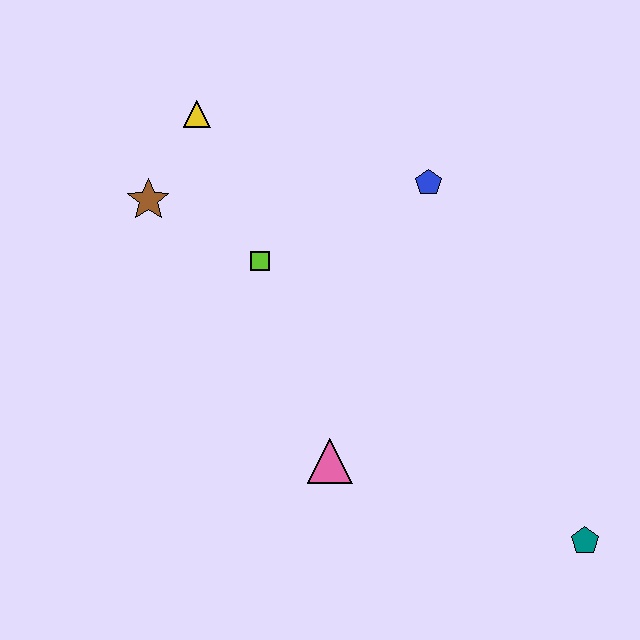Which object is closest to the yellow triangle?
The brown star is closest to the yellow triangle.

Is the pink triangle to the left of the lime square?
No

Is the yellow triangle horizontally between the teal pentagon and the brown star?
Yes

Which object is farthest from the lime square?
The teal pentagon is farthest from the lime square.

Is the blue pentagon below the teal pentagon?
No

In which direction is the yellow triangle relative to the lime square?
The yellow triangle is above the lime square.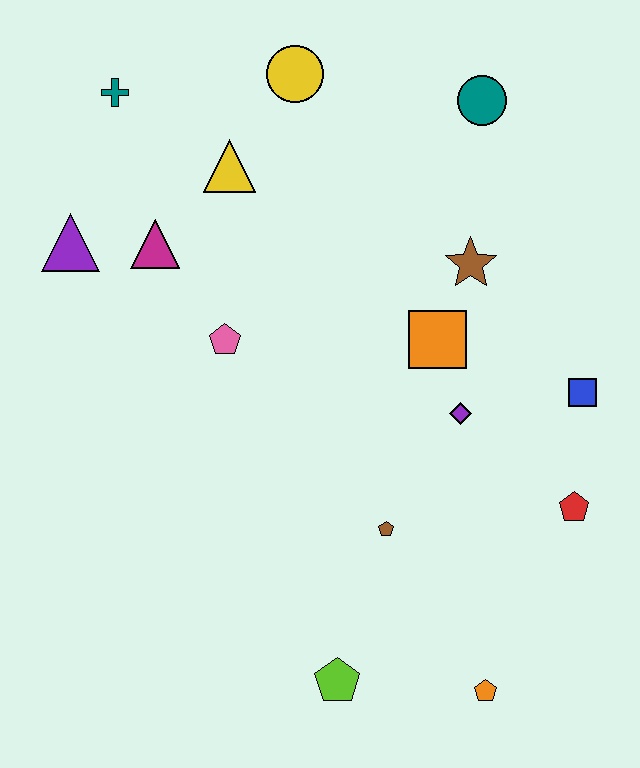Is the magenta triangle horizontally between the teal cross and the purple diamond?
Yes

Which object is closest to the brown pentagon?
The purple diamond is closest to the brown pentagon.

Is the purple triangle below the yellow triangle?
Yes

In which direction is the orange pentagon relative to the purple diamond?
The orange pentagon is below the purple diamond.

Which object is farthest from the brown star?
The lime pentagon is farthest from the brown star.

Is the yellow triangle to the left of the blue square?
Yes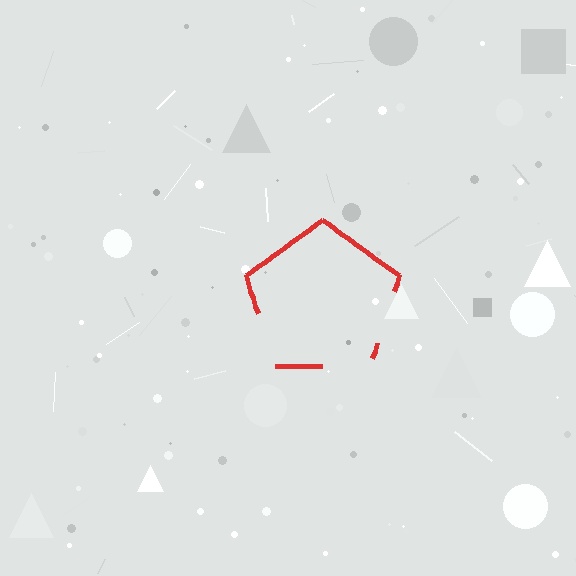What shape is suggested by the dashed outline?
The dashed outline suggests a pentagon.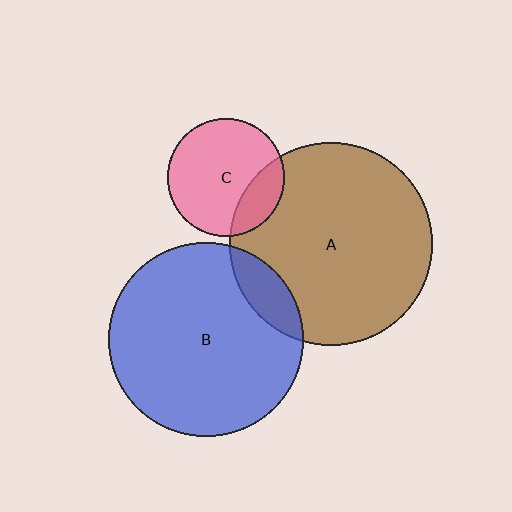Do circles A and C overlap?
Yes.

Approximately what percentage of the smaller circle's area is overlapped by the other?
Approximately 20%.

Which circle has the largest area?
Circle A (brown).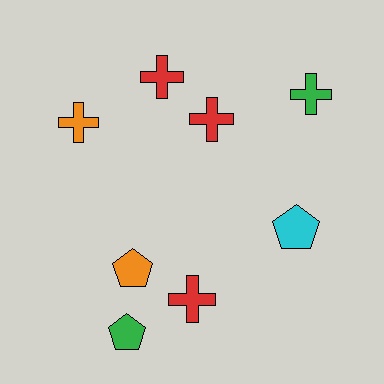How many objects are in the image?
There are 8 objects.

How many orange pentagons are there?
There is 1 orange pentagon.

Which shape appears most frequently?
Cross, with 5 objects.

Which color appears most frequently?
Red, with 3 objects.